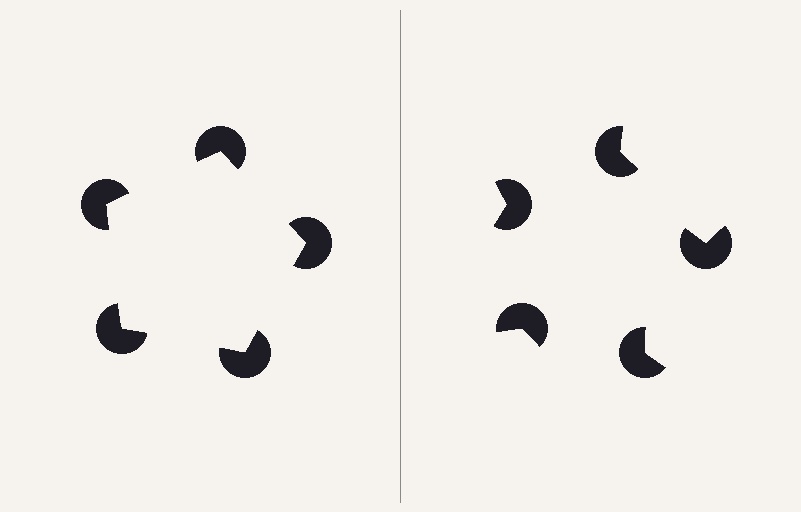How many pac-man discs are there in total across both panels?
10 — 5 on each side.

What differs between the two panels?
The pac-man discs are positioned identically on both sides; only the wedge orientations differ. On the left they align to a pentagon; on the right they are misaligned.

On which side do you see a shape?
An illusory pentagon appears on the left side. On the right side the wedge cuts are rotated, so no coherent shape forms.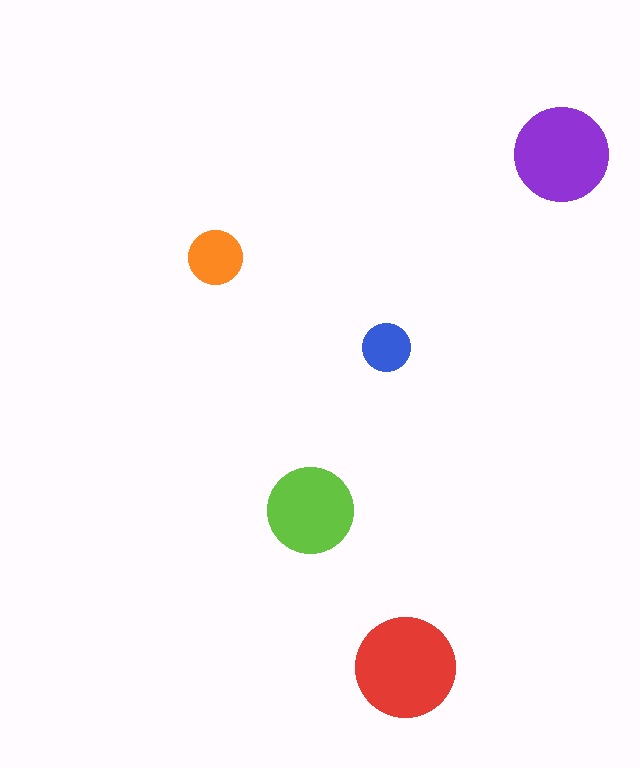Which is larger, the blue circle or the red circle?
The red one.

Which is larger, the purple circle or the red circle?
The red one.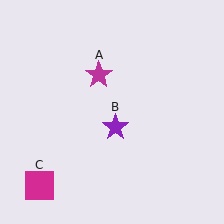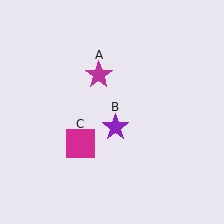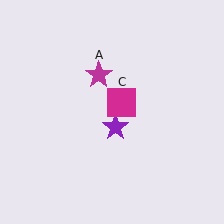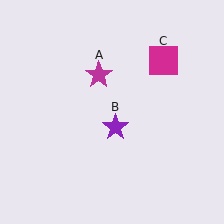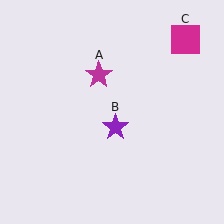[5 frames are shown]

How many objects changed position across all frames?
1 object changed position: magenta square (object C).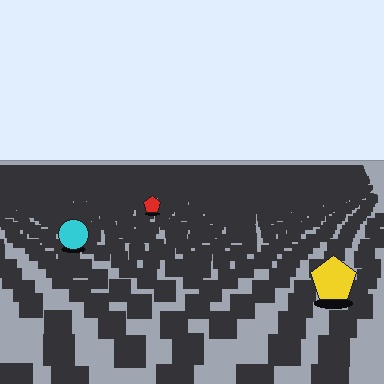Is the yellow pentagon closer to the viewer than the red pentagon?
Yes. The yellow pentagon is closer — you can tell from the texture gradient: the ground texture is coarser near it.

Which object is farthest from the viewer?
The red pentagon is farthest from the viewer. It appears smaller and the ground texture around it is denser.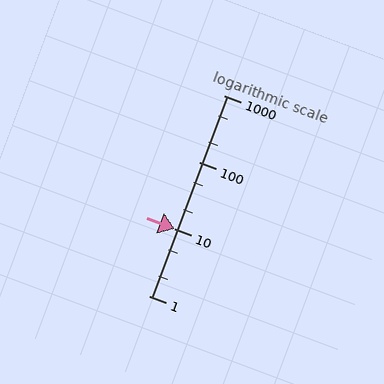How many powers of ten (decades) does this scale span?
The scale spans 3 decades, from 1 to 1000.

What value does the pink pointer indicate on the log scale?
The pointer indicates approximately 10.